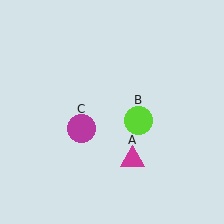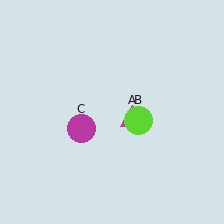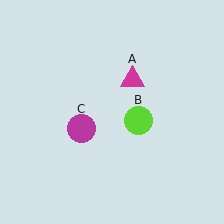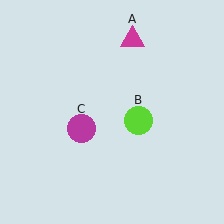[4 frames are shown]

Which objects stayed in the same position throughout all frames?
Lime circle (object B) and magenta circle (object C) remained stationary.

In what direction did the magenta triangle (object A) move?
The magenta triangle (object A) moved up.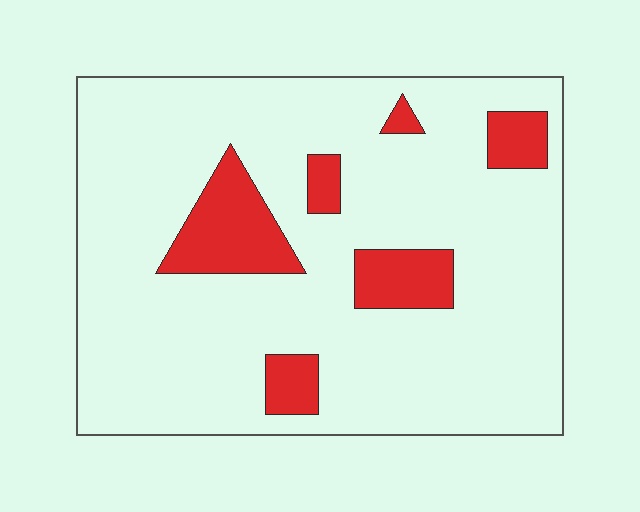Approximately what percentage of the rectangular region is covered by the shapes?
Approximately 15%.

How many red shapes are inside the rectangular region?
6.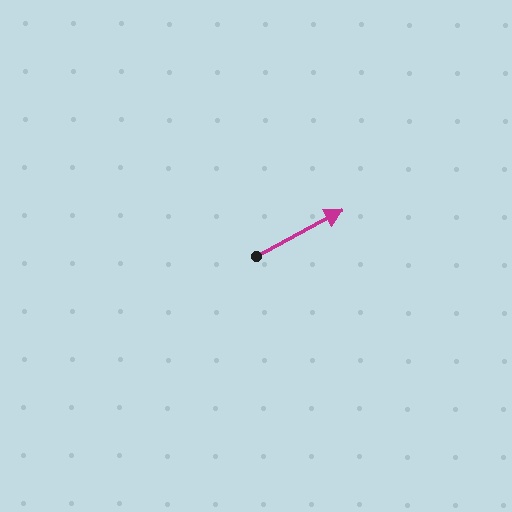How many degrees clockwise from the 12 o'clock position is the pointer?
Approximately 62 degrees.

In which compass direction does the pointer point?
Northeast.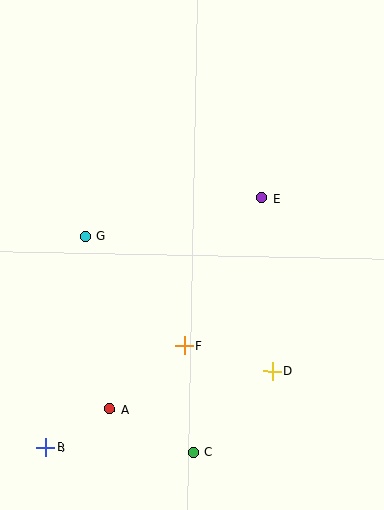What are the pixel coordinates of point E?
Point E is at (262, 198).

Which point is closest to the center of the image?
Point E at (262, 198) is closest to the center.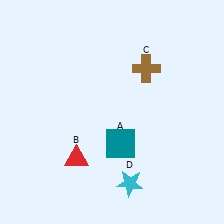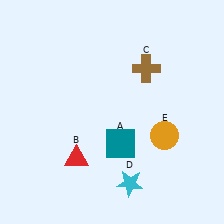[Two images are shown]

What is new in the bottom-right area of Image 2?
An orange circle (E) was added in the bottom-right area of Image 2.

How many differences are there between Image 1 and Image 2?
There is 1 difference between the two images.